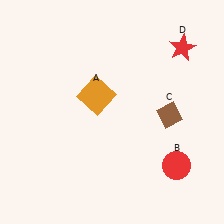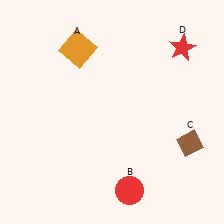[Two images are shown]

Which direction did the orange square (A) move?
The orange square (A) moved up.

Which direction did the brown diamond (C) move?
The brown diamond (C) moved down.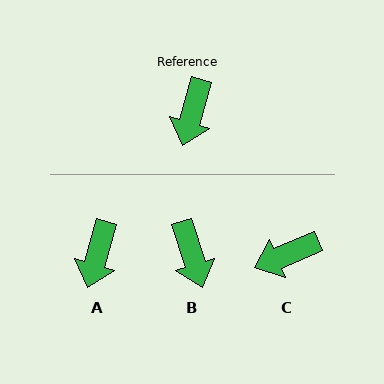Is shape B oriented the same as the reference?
No, it is off by about 34 degrees.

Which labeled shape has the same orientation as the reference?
A.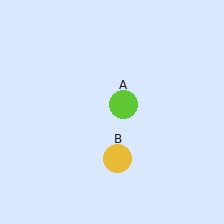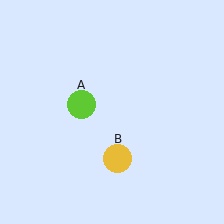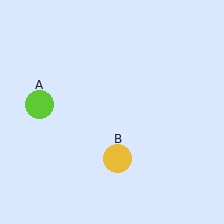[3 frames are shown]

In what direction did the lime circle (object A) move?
The lime circle (object A) moved left.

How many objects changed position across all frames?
1 object changed position: lime circle (object A).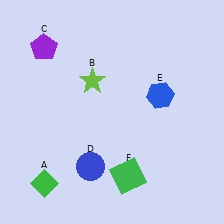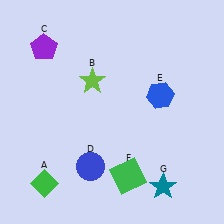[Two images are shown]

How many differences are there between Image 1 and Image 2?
There is 1 difference between the two images.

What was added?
A teal star (G) was added in Image 2.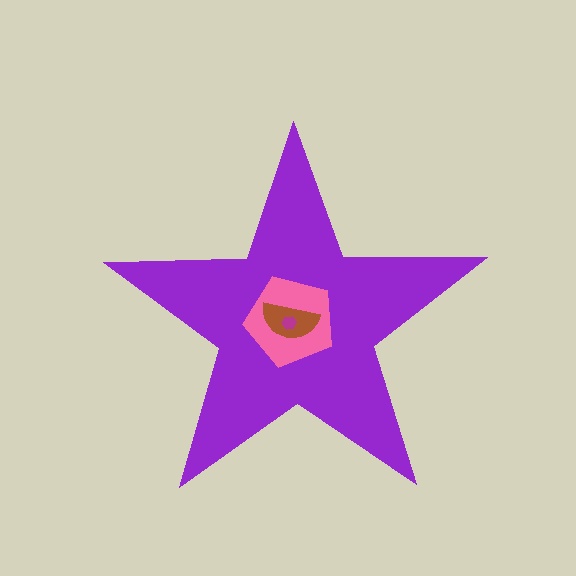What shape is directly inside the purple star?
The pink pentagon.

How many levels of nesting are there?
4.